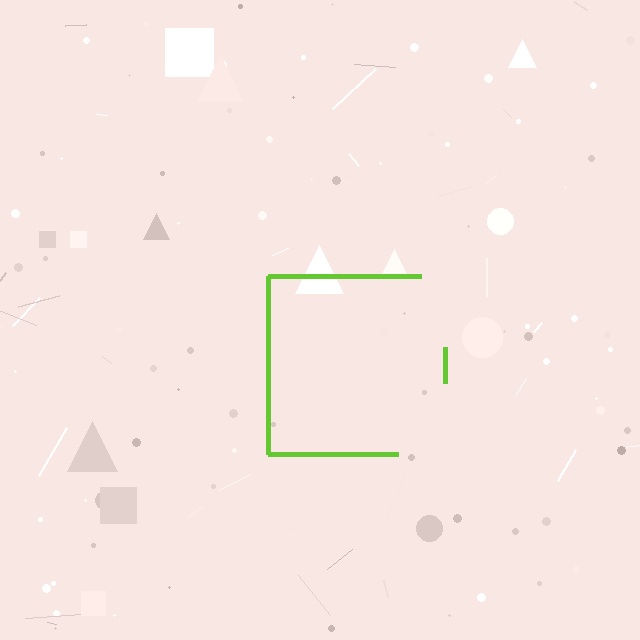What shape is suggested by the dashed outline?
The dashed outline suggests a square.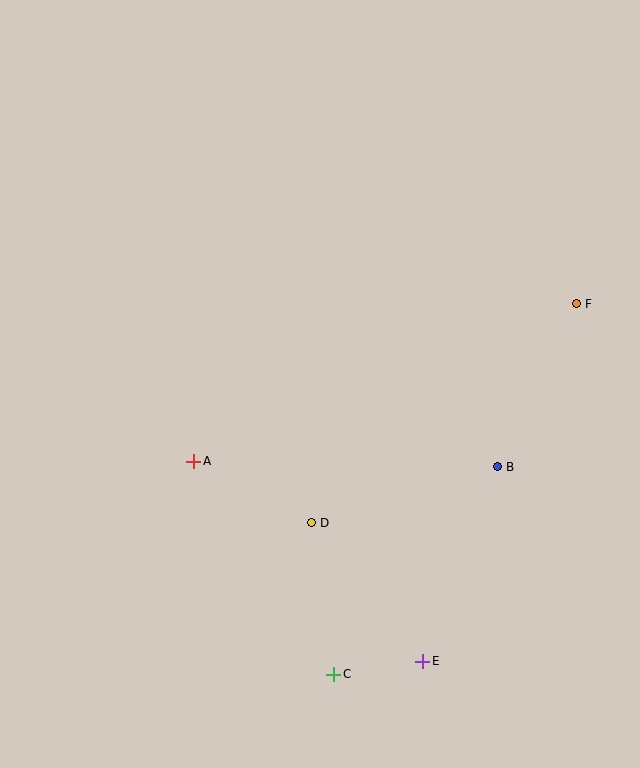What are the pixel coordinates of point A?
Point A is at (194, 461).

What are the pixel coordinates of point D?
Point D is at (311, 523).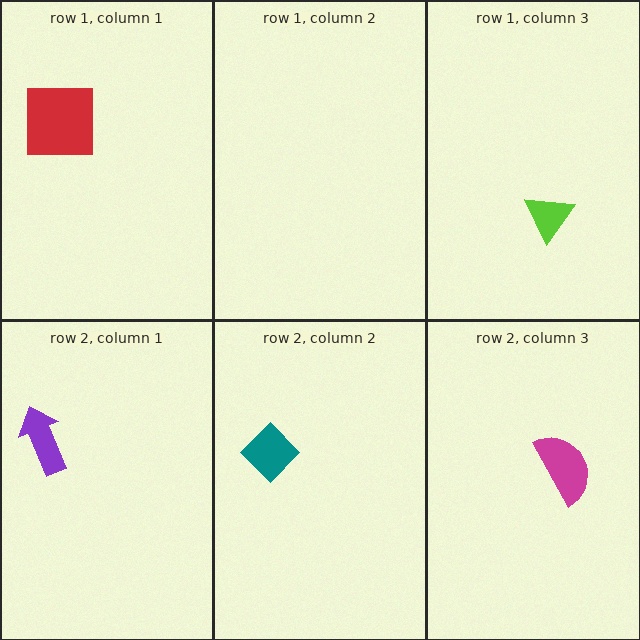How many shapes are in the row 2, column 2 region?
1.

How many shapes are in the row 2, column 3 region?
1.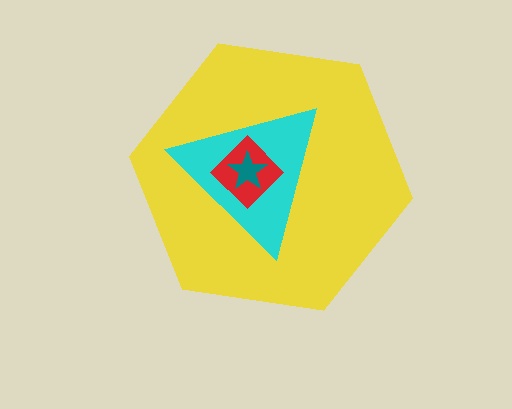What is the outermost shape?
The yellow hexagon.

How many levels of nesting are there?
4.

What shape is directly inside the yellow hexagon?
The cyan triangle.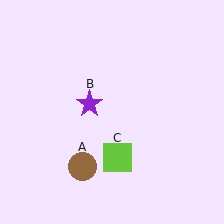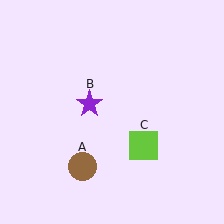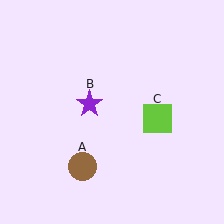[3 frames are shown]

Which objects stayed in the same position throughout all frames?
Brown circle (object A) and purple star (object B) remained stationary.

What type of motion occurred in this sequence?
The lime square (object C) rotated counterclockwise around the center of the scene.